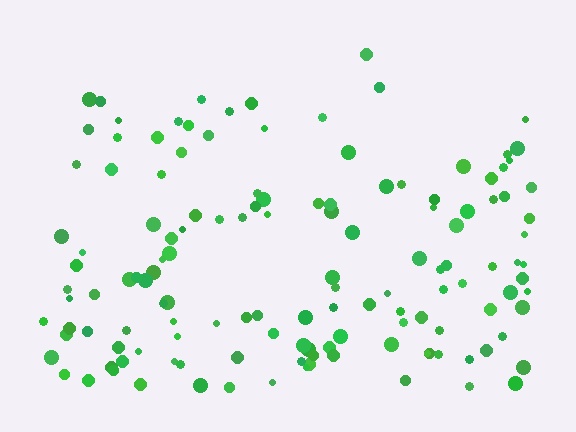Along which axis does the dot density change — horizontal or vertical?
Vertical.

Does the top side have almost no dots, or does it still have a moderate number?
Still a moderate number, just noticeably fewer than the bottom.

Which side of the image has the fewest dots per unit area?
The top.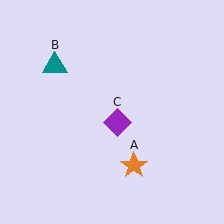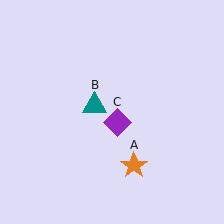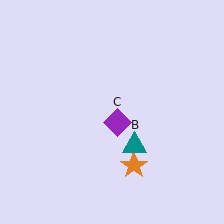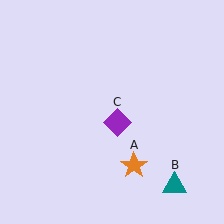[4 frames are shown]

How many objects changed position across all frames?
1 object changed position: teal triangle (object B).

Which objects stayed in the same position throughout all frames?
Orange star (object A) and purple diamond (object C) remained stationary.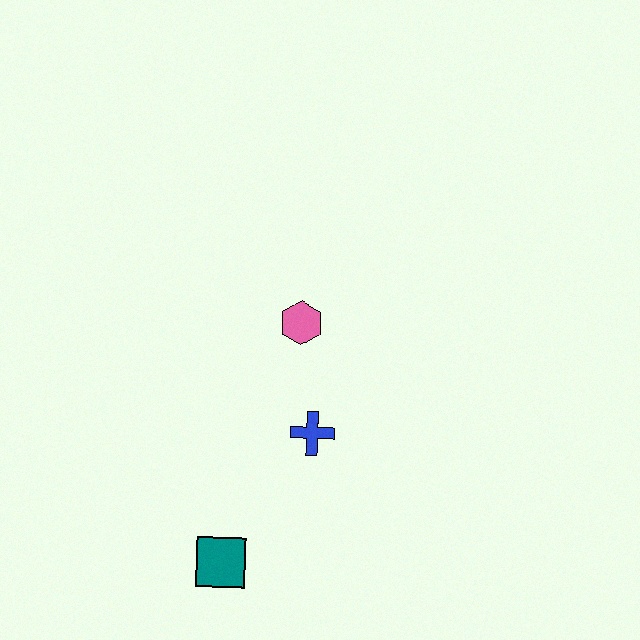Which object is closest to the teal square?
The blue cross is closest to the teal square.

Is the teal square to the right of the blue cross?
No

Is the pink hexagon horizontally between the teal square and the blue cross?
Yes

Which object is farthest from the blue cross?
The teal square is farthest from the blue cross.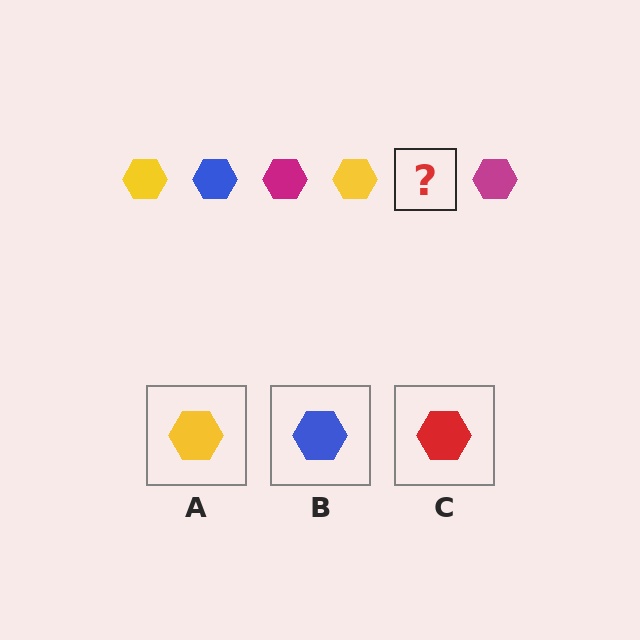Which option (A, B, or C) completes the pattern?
B.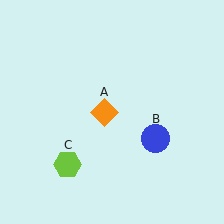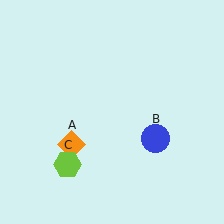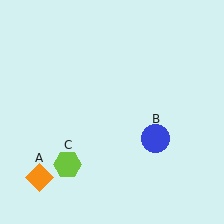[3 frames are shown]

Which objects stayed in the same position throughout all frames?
Blue circle (object B) and lime hexagon (object C) remained stationary.